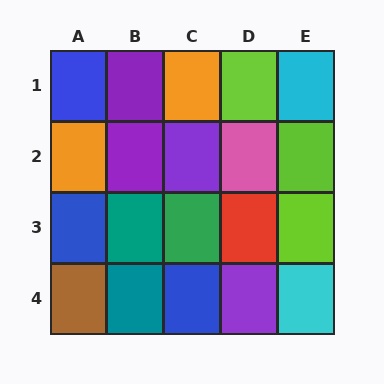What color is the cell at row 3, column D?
Red.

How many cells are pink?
1 cell is pink.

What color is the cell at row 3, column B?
Teal.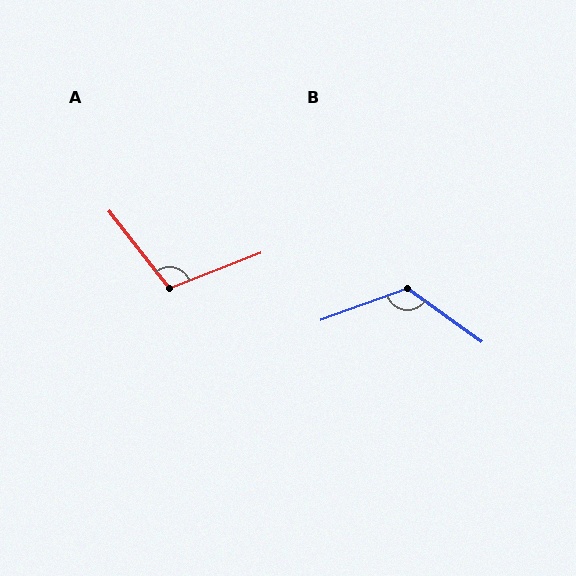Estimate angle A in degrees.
Approximately 107 degrees.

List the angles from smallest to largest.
A (107°), B (124°).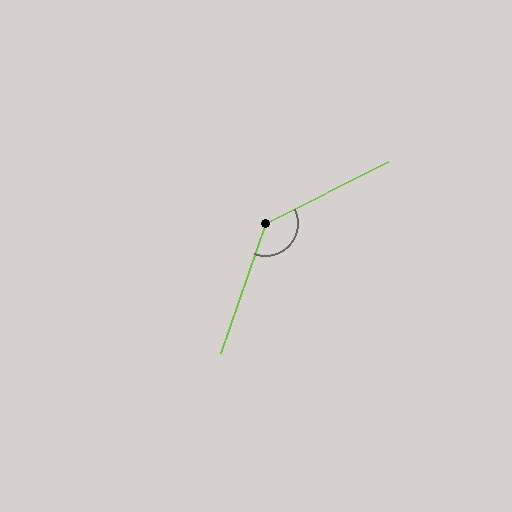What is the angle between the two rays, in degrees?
Approximately 136 degrees.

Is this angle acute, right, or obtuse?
It is obtuse.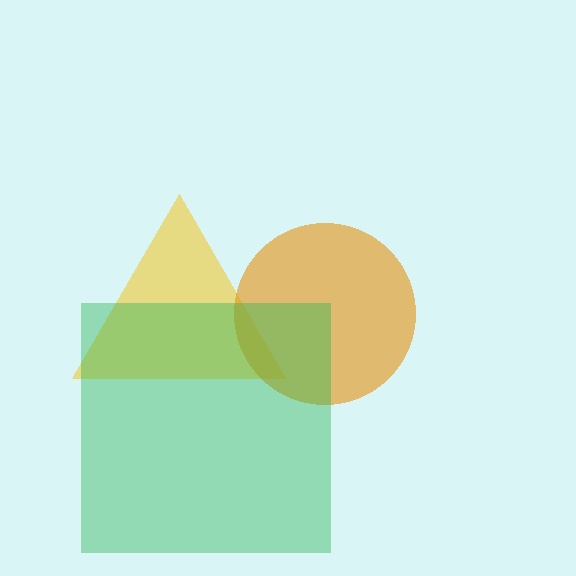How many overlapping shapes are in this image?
There are 3 overlapping shapes in the image.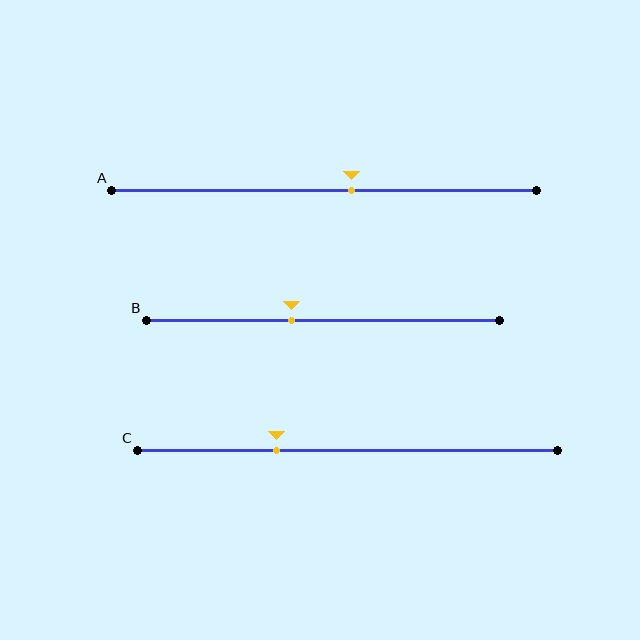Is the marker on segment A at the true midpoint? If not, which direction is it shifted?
No, the marker on segment A is shifted to the right by about 6% of the segment length.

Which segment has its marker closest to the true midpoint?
Segment A has its marker closest to the true midpoint.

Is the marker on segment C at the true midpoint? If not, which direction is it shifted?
No, the marker on segment C is shifted to the left by about 17% of the segment length.